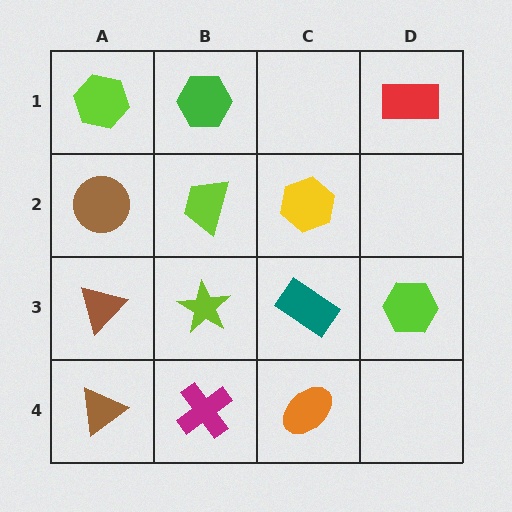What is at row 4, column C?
An orange ellipse.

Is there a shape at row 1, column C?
No, that cell is empty.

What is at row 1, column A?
A lime hexagon.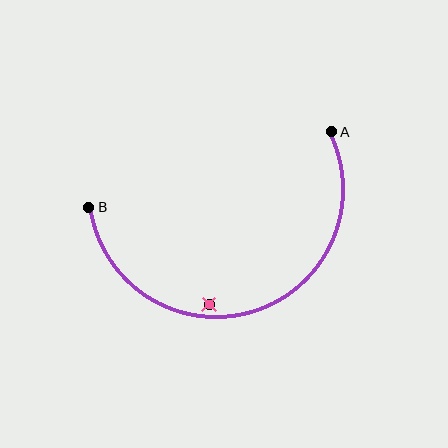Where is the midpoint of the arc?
The arc midpoint is the point on the curve farthest from the straight line joining A and B. It sits below that line.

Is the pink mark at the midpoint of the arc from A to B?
No — the pink mark does not lie on the arc at all. It sits slightly inside the curve.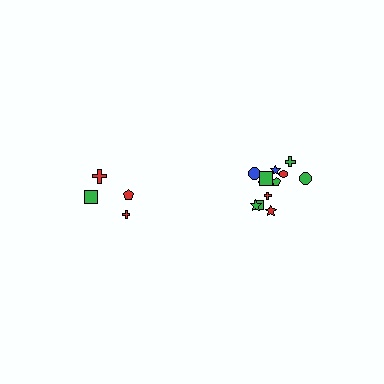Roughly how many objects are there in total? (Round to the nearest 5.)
Roughly 15 objects in total.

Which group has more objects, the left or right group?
The right group.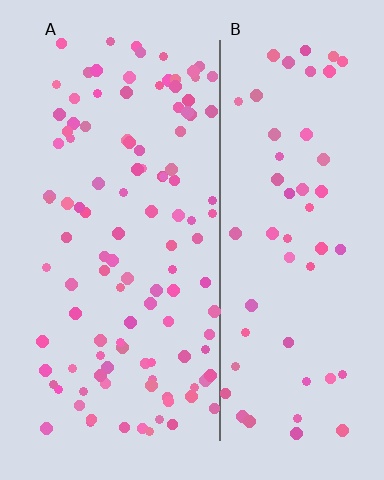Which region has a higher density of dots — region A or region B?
A (the left).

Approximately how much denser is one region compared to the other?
Approximately 2.0× — region A over region B.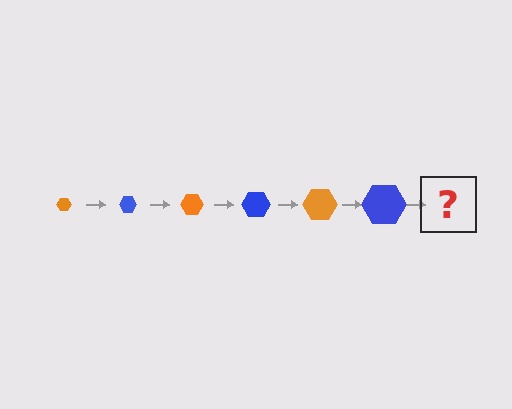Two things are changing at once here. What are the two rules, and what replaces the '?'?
The two rules are that the hexagon grows larger each step and the color cycles through orange and blue. The '?' should be an orange hexagon, larger than the previous one.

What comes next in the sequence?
The next element should be an orange hexagon, larger than the previous one.